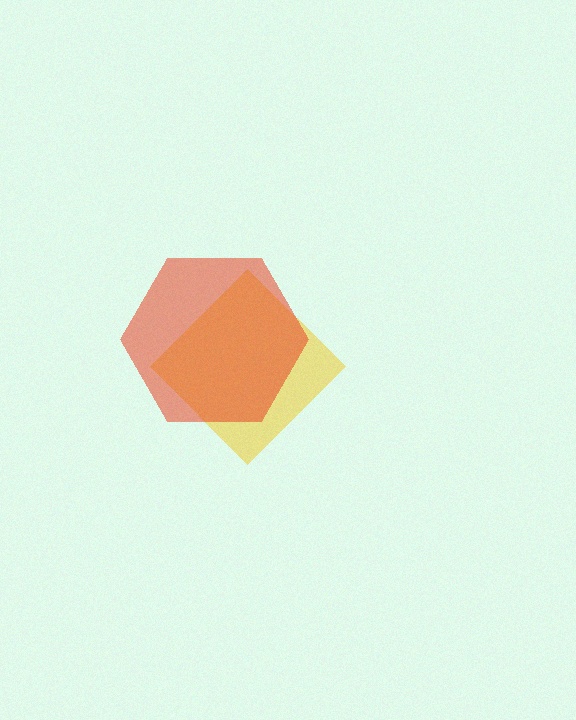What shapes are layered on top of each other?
The layered shapes are: a yellow diamond, a red hexagon.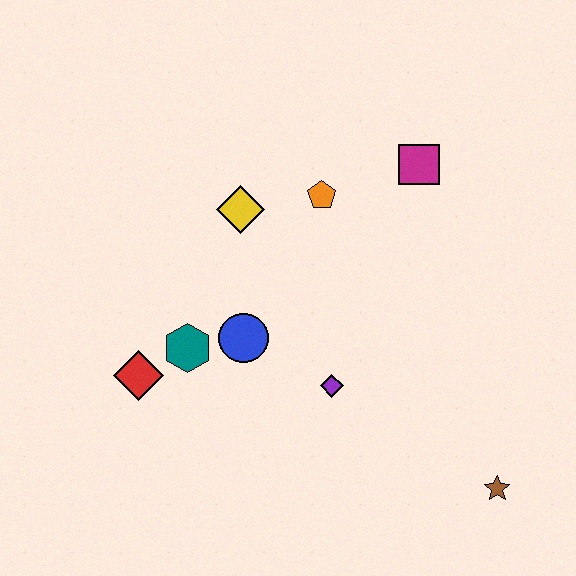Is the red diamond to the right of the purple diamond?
No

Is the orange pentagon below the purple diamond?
No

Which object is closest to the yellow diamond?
The orange pentagon is closest to the yellow diamond.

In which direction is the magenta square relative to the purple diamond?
The magenta square is above the purple diamond.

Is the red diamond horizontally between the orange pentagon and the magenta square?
No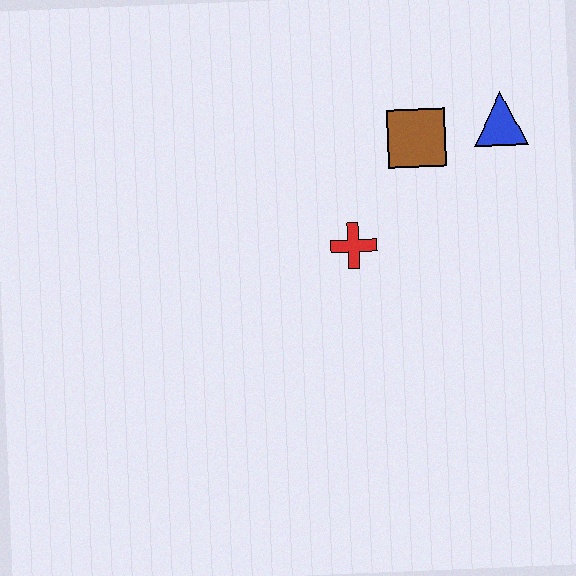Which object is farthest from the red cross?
The blue triangle is farthest from the red cross.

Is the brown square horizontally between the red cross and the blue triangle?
Yes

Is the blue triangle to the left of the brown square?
No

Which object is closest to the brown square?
The blue triangle is closest to the brown square.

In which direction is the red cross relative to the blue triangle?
The red cross is to the left of the blue triangle.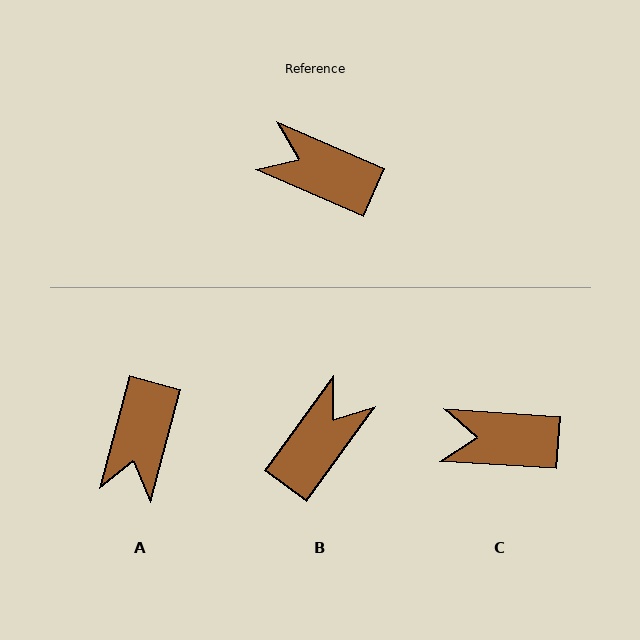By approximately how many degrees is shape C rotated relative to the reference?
Approximately 20 degrees counter-clockwise.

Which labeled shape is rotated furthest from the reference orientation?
B, about 102 degrees away.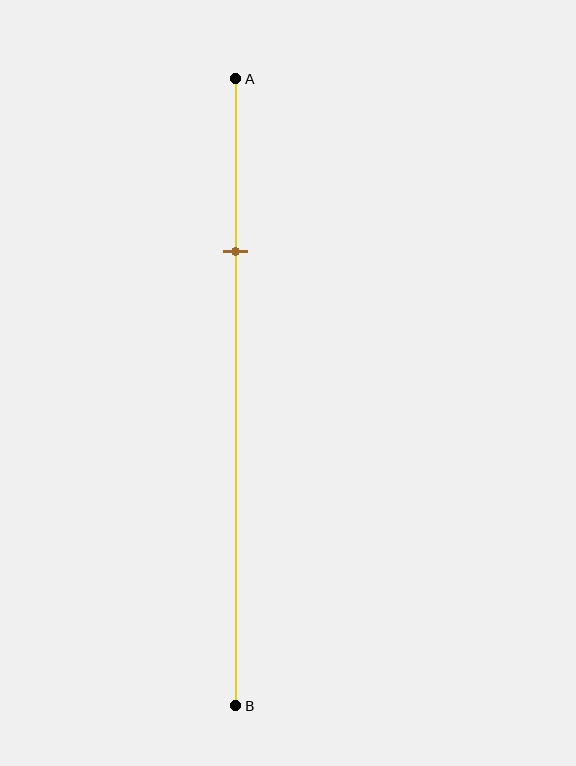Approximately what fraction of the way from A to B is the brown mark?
The brown mark is approximately 30% of the way from A to B.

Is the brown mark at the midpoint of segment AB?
No, the mark is at about 30% from A, not at the 50% midpoint.